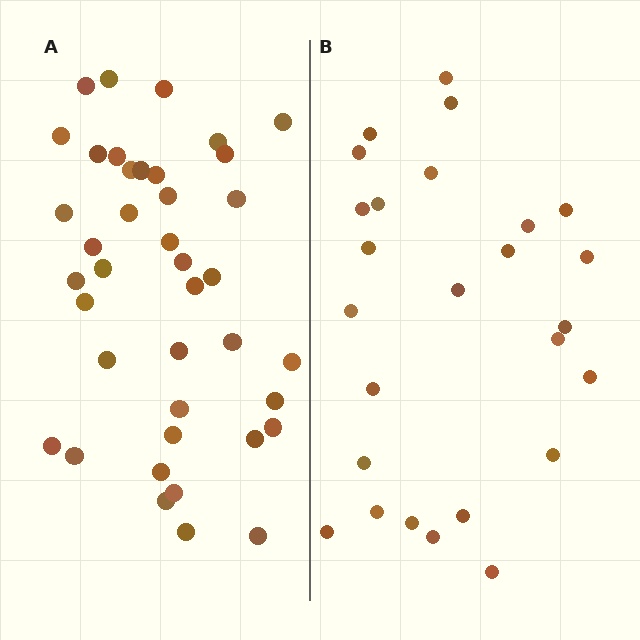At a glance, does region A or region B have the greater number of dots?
Region A (the left region) has more dots.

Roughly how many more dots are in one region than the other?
Region A has approximately 15 more dots than region B.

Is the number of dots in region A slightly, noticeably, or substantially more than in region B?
Region A has substantially more. The ratio is roughly 1.5 to 1.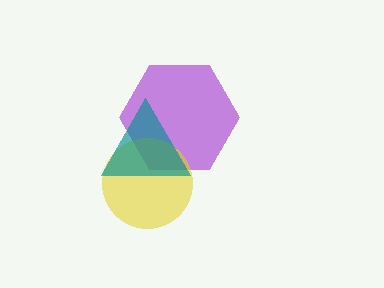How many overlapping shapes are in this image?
There are 3 overlapping shapes in the image.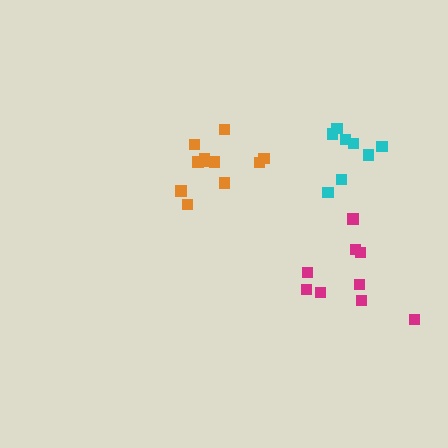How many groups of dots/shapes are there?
There are 3 groups.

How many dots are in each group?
Group 1: 8 dots, Group 2: 11 dots, Group 3: 9 dots (28 total).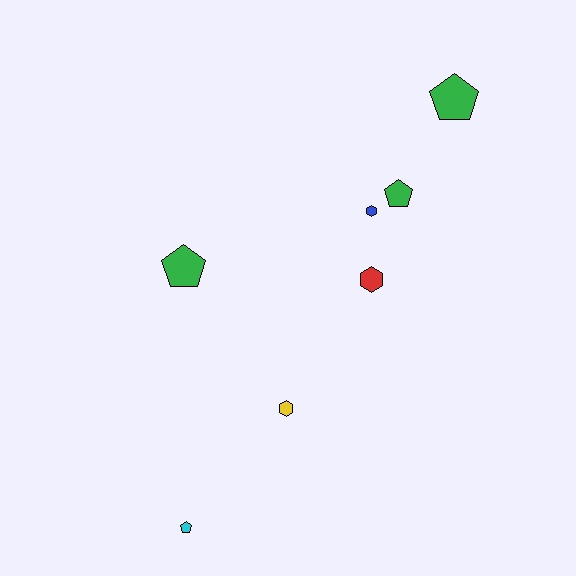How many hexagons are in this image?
There are 3 hexagons.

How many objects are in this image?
There are 7 objects.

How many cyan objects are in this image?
There is 1 cyan object.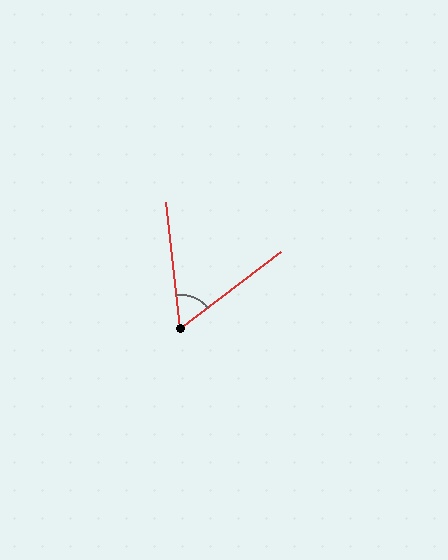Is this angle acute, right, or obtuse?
It is acute.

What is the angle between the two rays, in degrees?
Approximately 59 degrees.